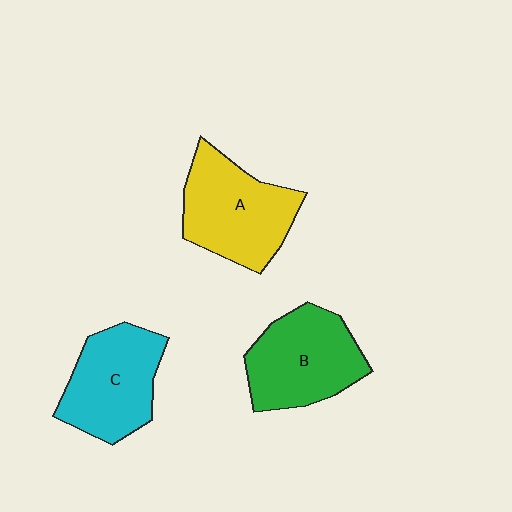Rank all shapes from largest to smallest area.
From largest to smallest: A (yellow), B (green), C (cyan).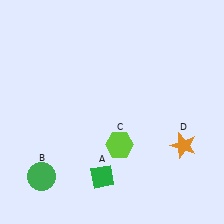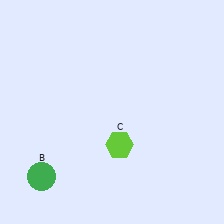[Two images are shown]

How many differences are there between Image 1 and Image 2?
There are 2 differences between the two images.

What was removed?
The green diamond (A), the orange star (D) were removed in Image 2.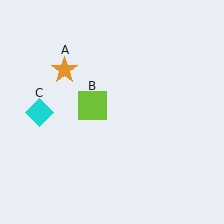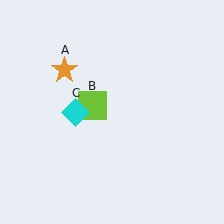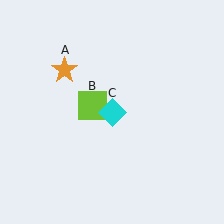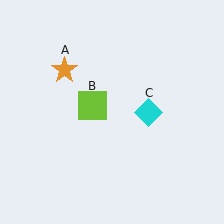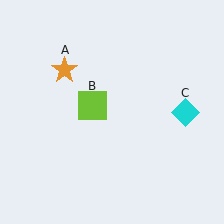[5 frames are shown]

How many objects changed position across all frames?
1 object changed position: cyan diamond (object C).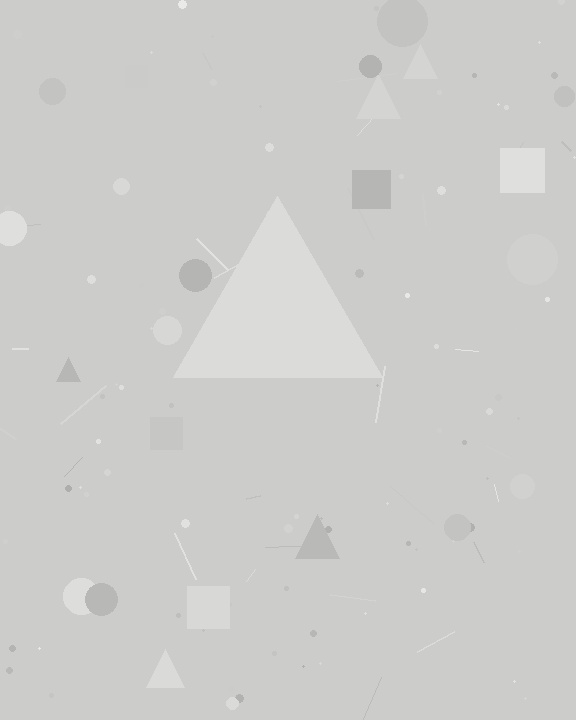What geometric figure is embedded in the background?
A triangle is embedded in the background.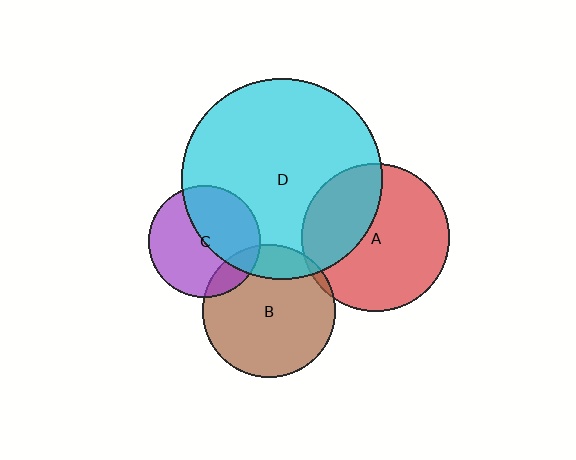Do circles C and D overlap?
Yes.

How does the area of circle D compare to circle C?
Approximately 3.2 times.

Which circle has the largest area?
Circle D (cyan).